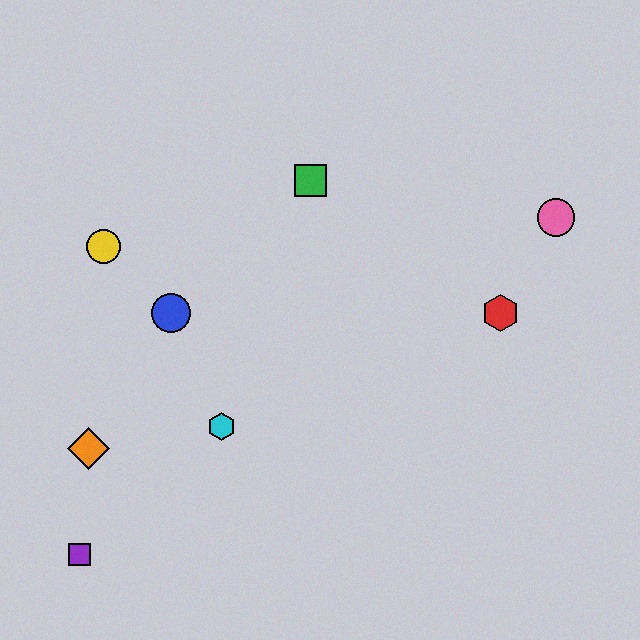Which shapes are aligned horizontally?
The red hexagon, the blue circle are aligned horizontally.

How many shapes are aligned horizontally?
2 shapes (the red hexagon, the blue circle) are aligned horizontally.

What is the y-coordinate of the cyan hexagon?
The cyan hexagon is at y≈426.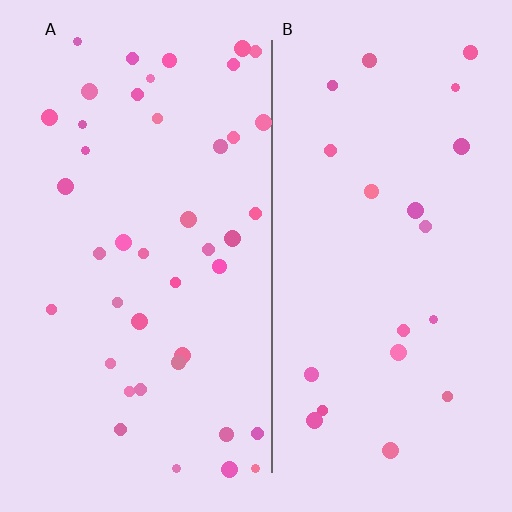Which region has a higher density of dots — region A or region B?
A (the left).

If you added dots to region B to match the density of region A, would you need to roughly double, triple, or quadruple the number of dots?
Approximately double.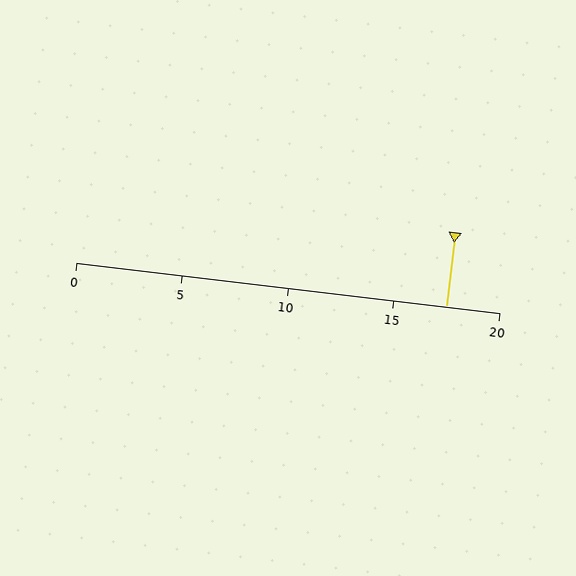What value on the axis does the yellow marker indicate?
The marker indicates approximately 17.5.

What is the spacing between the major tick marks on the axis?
The major ticks are spaced 5 apart.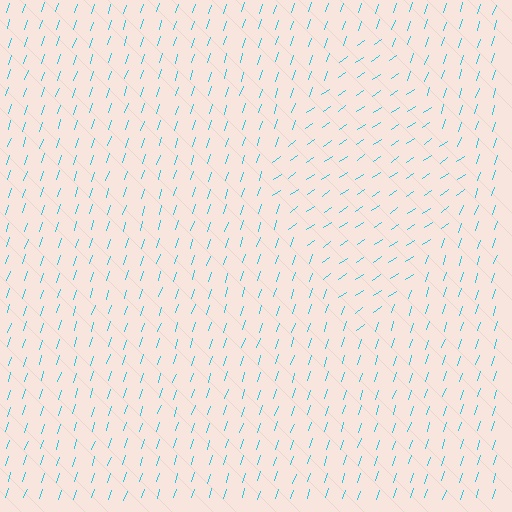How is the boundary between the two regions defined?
The boundary is defined purely by a change in line orientation (approximately 37 degrees difference). All lines are the same color and thickness.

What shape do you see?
I see a diamond.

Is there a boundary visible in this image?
Yes, there is a texture boundary formed by a change in line orientation.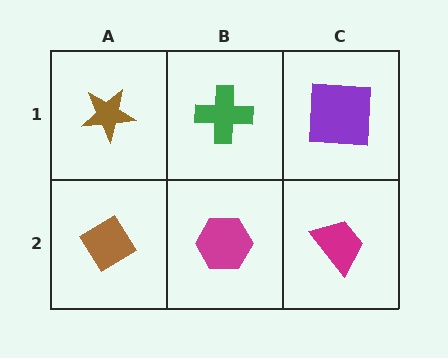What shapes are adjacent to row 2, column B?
A green cross (row 1, column B), a brown diamond (row 2, column A), a magenta trapezoid (row 2, column C).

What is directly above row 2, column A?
A brown star.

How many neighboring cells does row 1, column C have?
2.